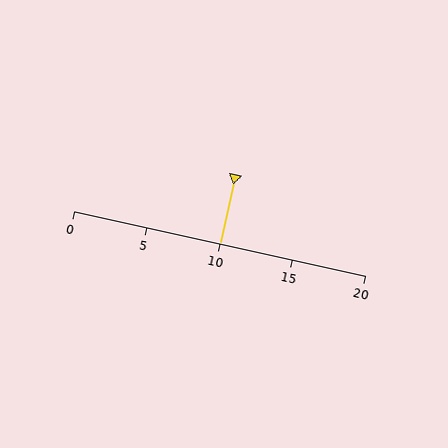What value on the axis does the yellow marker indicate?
The marker indicates approximately 10.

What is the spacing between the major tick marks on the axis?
The major ticks are spaced 5 apart.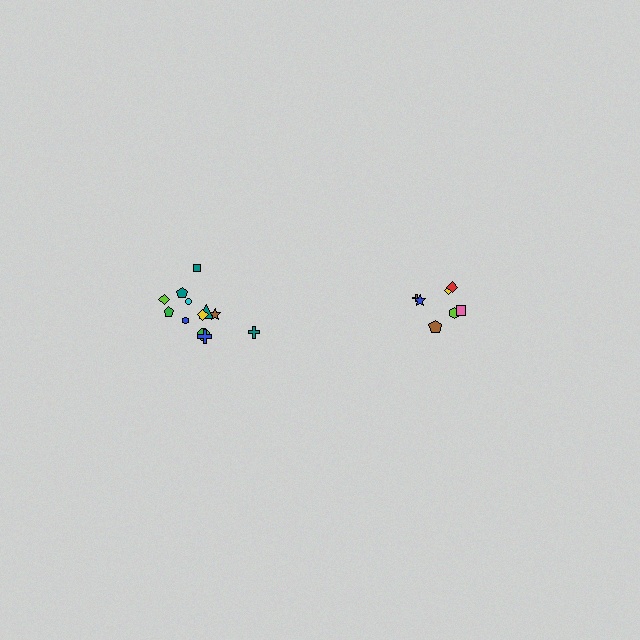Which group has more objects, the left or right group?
The left group.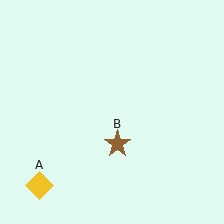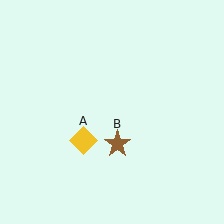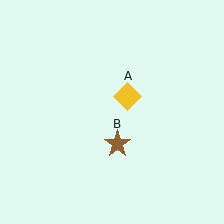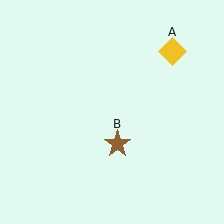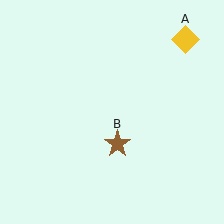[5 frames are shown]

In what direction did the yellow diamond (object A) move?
The yellow diamond (object A) moved up and to the right.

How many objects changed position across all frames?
1 object changed position: yellow diamond (object A).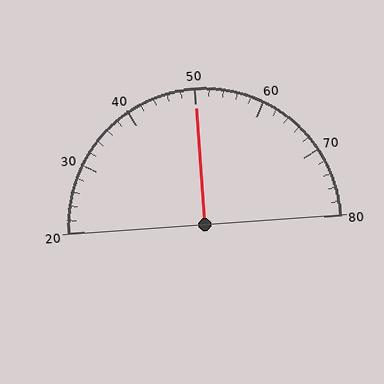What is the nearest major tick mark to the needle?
The nearest major tick mark is 50.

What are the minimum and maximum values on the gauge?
The gauge ranges from 20 to 80.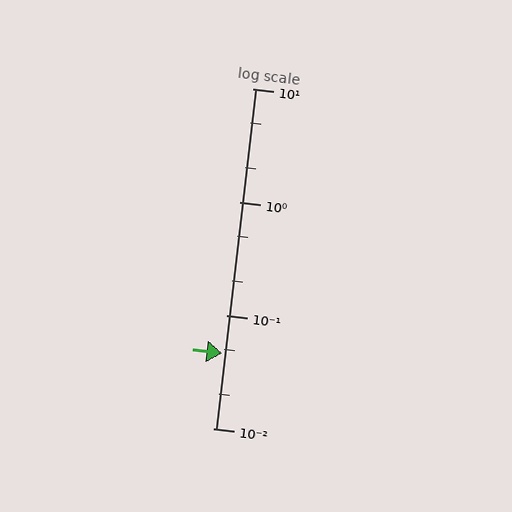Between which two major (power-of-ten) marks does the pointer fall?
The pointer is between 0.01 and 0.1.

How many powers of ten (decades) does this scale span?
The scale spans 3 decades, from 0.01 to 10.